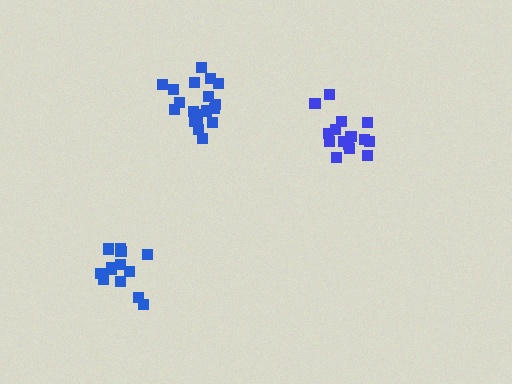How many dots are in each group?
Group 1: 15 dots, Group 2: 19 dots, Group 3: 13 dots (47 total).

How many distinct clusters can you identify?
There are 3 distinct clusters.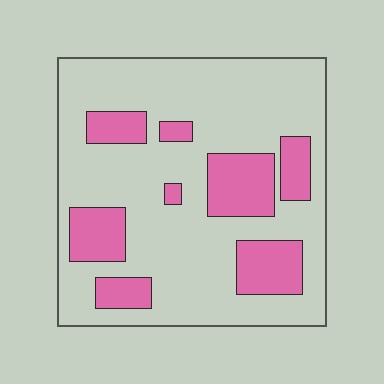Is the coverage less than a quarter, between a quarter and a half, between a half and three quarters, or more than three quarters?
Less than a quarter.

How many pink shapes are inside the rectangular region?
8.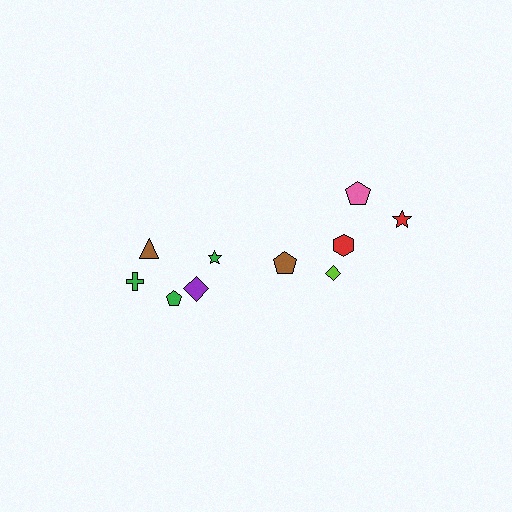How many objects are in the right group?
There are 4 objects.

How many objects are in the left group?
There are 6 objects.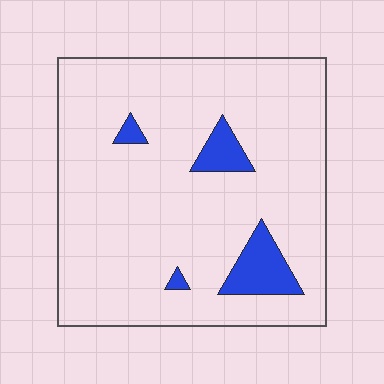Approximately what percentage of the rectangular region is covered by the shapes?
Approximately 10%.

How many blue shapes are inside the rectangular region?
4.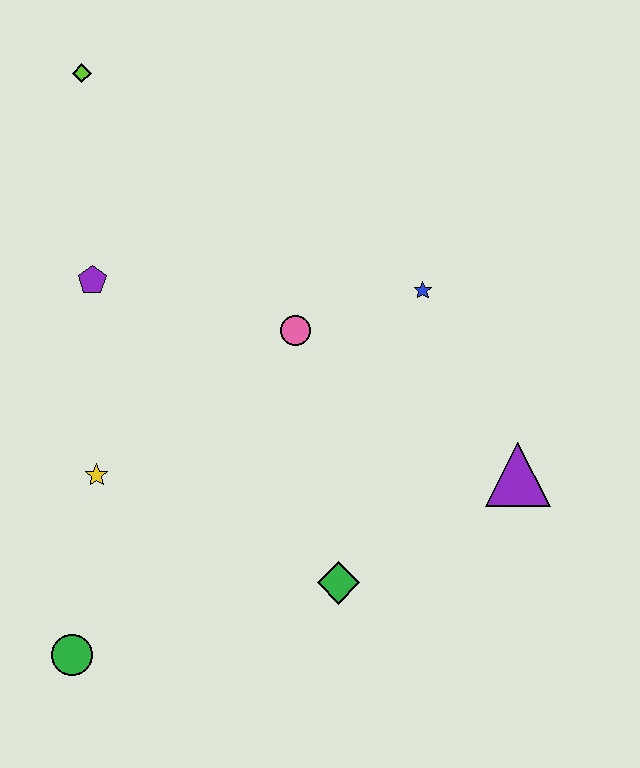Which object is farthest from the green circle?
The lime diamond is farthest from the green circle.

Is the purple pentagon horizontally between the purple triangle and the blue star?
No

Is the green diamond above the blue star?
No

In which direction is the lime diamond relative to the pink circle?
The lime diamond is above the pink circle.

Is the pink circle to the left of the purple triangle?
Yes